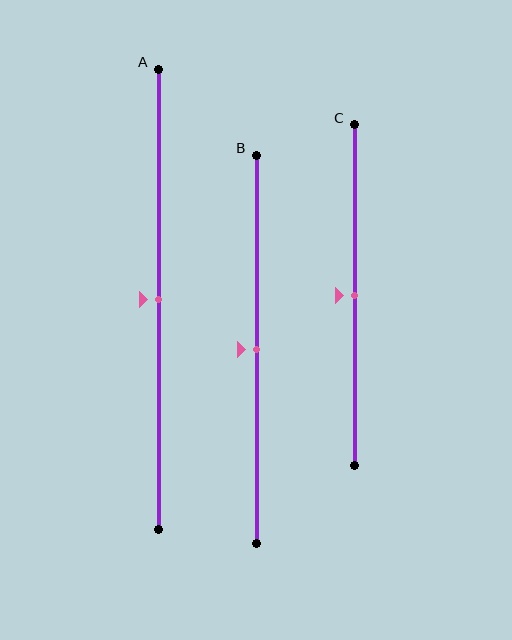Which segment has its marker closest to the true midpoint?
Segment A has its marker closest to the true midpoint.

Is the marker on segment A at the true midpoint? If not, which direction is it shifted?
Yes, the marker on segment A is at the true midpoint.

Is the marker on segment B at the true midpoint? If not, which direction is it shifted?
Yes, the marker on segment B is at the true midpoint.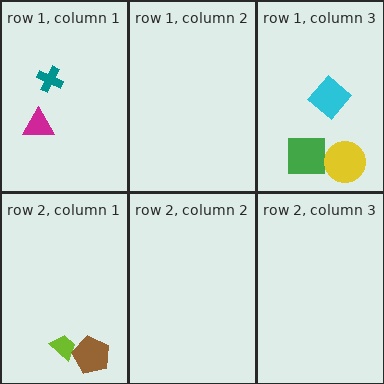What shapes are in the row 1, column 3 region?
The cyan diamond, the green square, the yellow circle.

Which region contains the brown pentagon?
The row 2, column 1 region.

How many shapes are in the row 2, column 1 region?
2.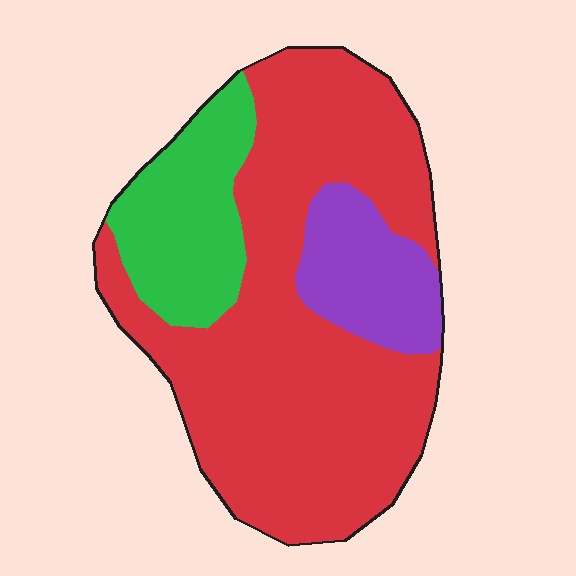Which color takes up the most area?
Red, at roughly 70%.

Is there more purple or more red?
Red.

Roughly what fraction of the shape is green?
Green takes up less than a quarter of the shape.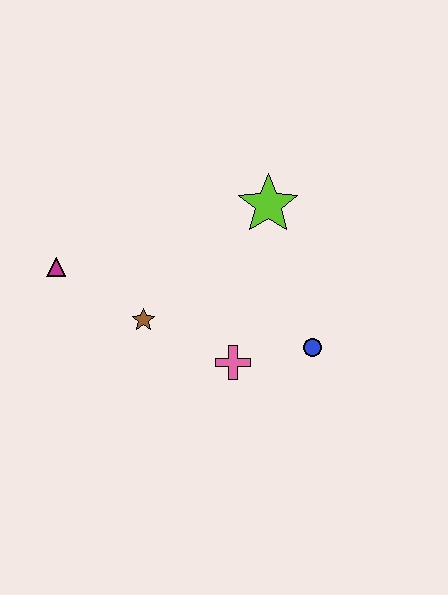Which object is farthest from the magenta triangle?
The blue circle is farthest from the magenta triangle.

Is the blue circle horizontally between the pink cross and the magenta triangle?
No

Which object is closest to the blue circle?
The pink cross is closest to the blue circle.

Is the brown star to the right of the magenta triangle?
Yes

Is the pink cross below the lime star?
Yes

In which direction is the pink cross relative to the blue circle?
The pink cross is to the left of the blue circle.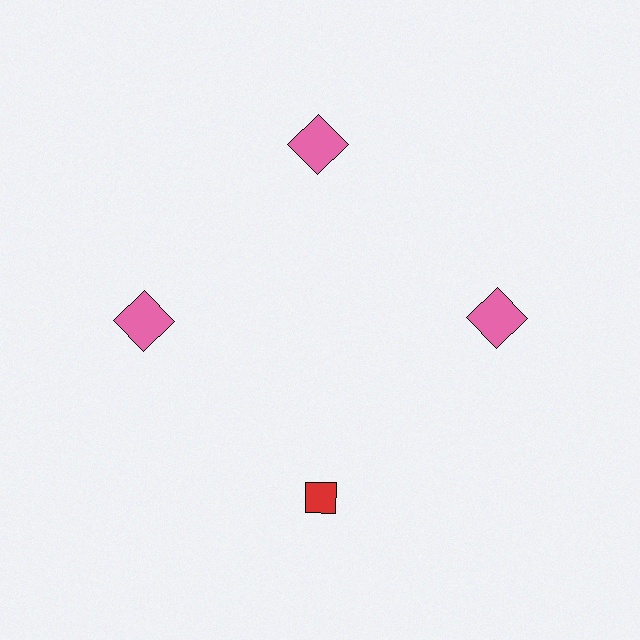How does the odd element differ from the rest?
It differs in both color (red instead of pink) and shape (diamond instead of square).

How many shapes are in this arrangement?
There are 4 shapes arranged in a ring pattern.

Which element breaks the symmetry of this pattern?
The red diamond at roughly the 6 o'clock position breaks the symmetry. All other shapes are pink squares.